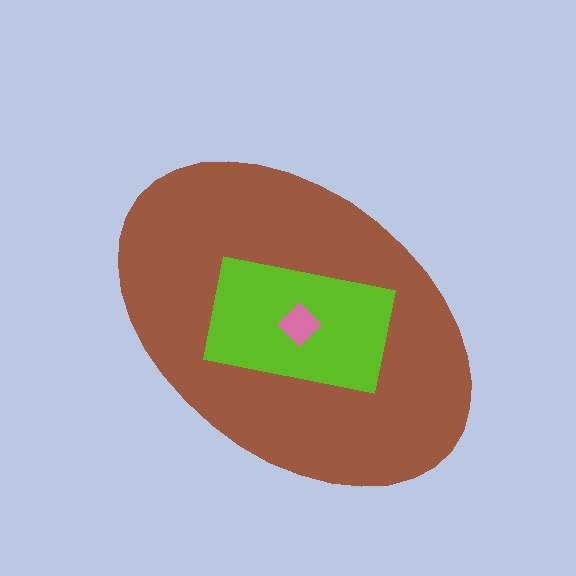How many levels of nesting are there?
3.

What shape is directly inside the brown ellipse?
The lime rectangle.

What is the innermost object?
The pink diamond.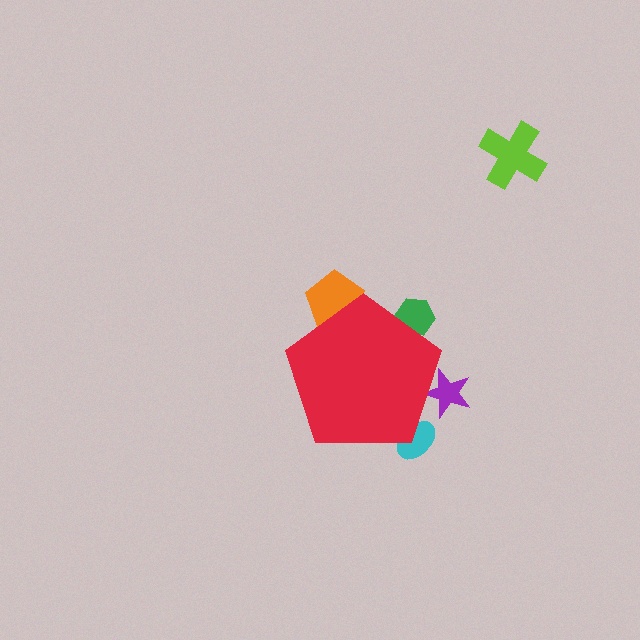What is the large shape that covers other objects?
A red pentagon.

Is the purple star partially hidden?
Yes, the purple star is partially hidden behind the red pentagon.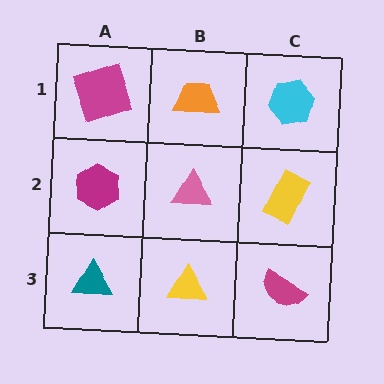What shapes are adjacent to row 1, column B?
A pink triangle (row 2, column B), a magenta square (row 1, column A), a cyan hexagon (row 1, column C).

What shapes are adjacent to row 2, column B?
An orange trapezoid (row 1, column B), a yellow triangle (row 3, column B), a magenta hexagon (row 2, column A), a yellow rectangle (row 2, column C).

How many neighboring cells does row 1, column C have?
2.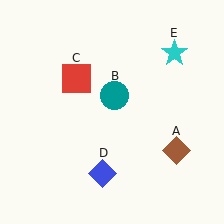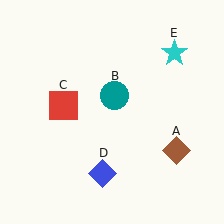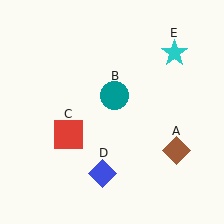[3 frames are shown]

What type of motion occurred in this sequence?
The red square (object C) rotated counterclockwise around the center of the scene.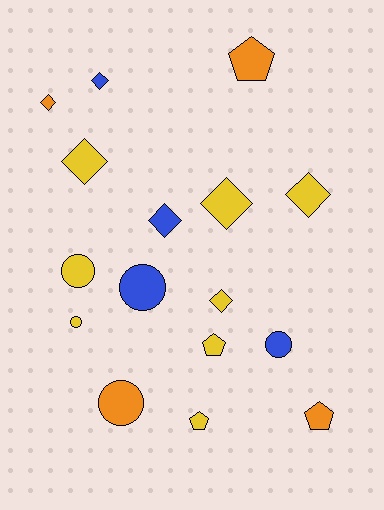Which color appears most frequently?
Yellow, with 8 objects.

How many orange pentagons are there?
There are 2 orange pentagons.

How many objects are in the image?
There are 16 objects.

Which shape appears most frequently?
Diamond, with 7 objects.